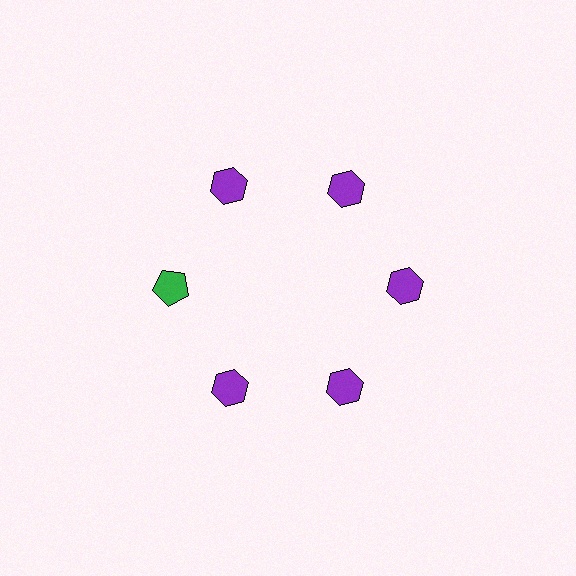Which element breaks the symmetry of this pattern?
The green pentagon at roughly the 9 o'clock position breaks the symmetry. All other shapes are purple hexagons.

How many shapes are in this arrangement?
There are 6 shapes arranged in a ring pattern.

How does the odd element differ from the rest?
It differs in both color (green instead of purple) and shape (pentagon instead of hexagon).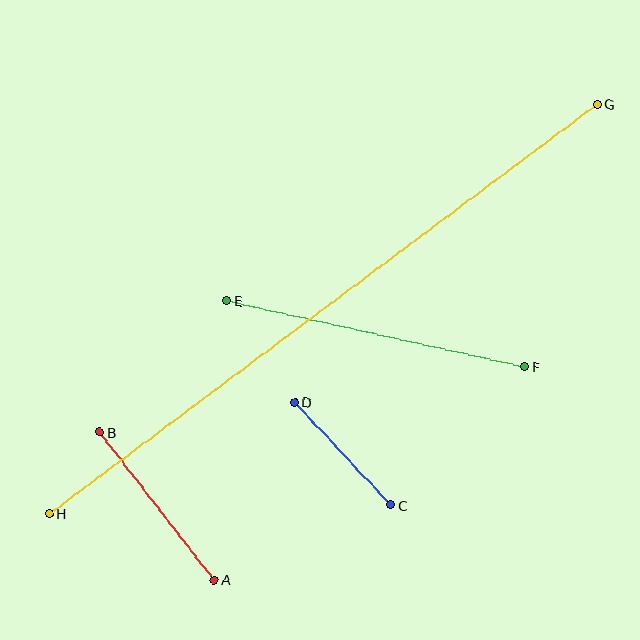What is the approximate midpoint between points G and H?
The midpoint is at approximately (323, 309) pixels.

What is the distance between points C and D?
The distance is approximately 140 pixels.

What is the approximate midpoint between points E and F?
The midpoint is at approximately (376, 334) pixels.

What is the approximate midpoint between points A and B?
The midpoint is at approximately (157, 506) pixels.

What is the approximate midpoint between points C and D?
The midpoint is at approximately (342, 454) pixels.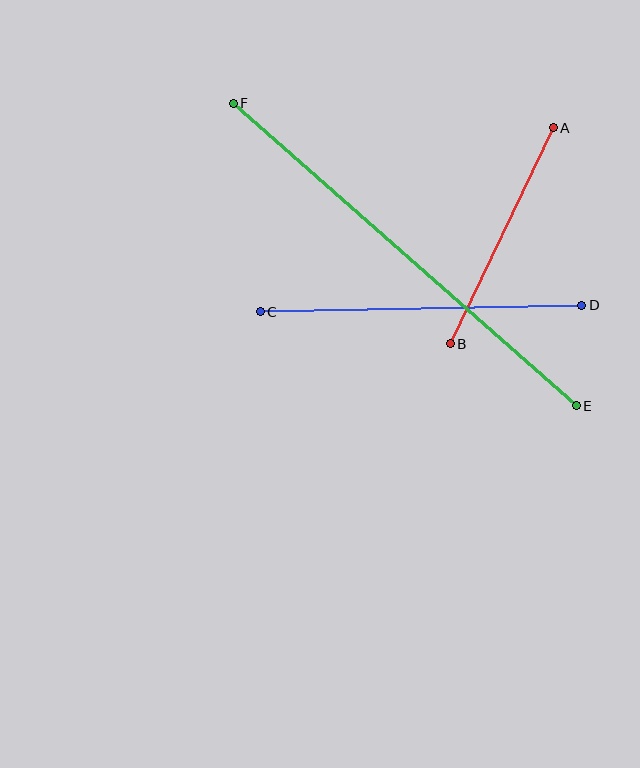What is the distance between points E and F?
The distance is approximately 457 pixels.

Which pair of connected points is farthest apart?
Points E and F are farthest apart.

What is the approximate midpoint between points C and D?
The midpoint is at approximately (421, 308) pixels.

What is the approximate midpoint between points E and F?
The midpoint is at approximately (405, 255) pixels.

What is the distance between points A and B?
The distance is approximately 239 pixels.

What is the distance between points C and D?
The distance is approximately 321 pixels.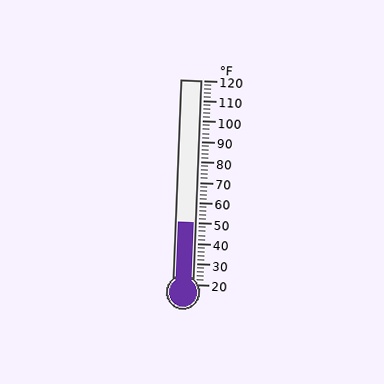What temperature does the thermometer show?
The thermometer shows approximately 50°F.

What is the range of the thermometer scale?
The thermometer scale ranges from 20°F to 120°F.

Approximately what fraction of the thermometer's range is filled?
The thermometer is filled to approximately 30% of its range.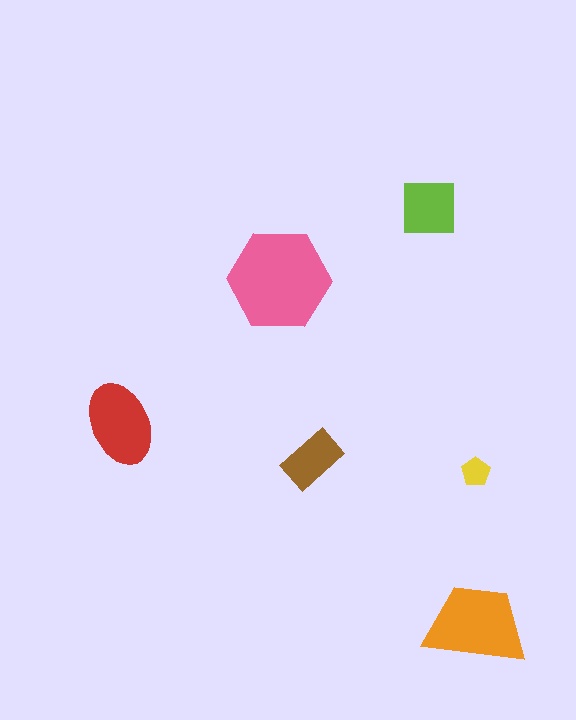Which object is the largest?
The pink hexagon.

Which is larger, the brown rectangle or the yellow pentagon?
The brown rectangle.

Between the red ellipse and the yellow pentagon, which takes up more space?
The red ellipse.